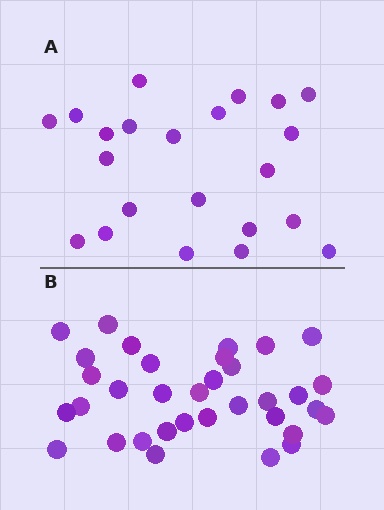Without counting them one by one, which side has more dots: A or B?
Region B (the bottom region) has more dots.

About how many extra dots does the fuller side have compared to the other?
Region B has roughly 12 or so more dots than region A.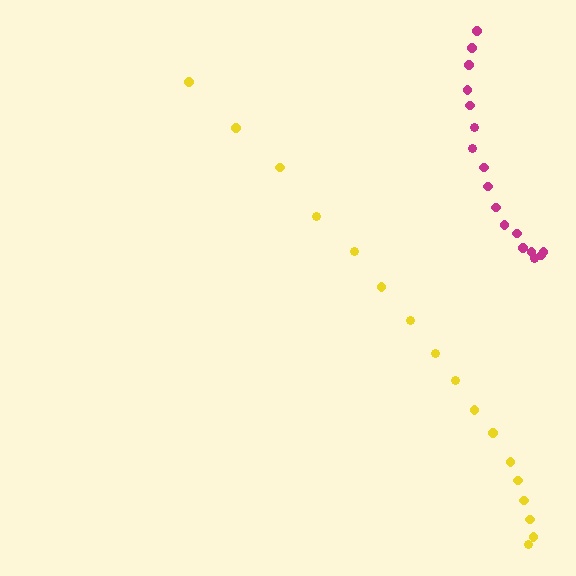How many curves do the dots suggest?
There are 2 distinct paths.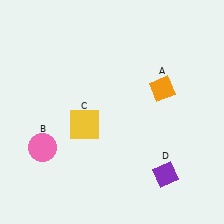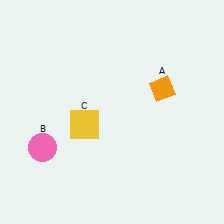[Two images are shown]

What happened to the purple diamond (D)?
The purple diamond (D) was removed in Image 2. It was in the bottom-right area of Image 1.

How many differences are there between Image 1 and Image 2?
There is 1 difference between the two images.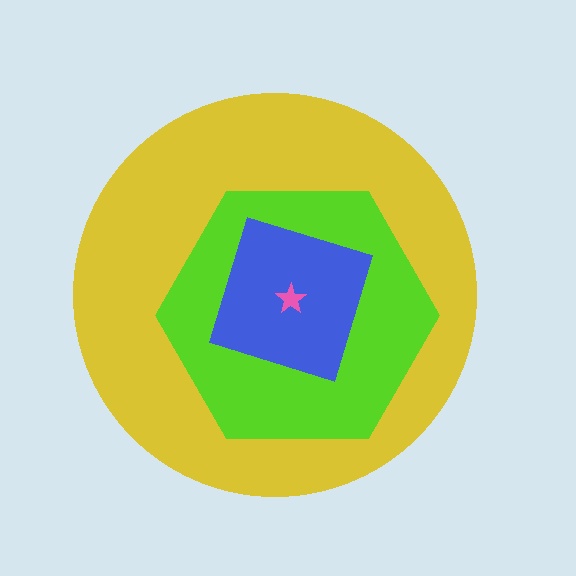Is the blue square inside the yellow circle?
Yes.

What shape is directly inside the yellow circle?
The lime hexagon.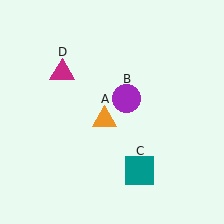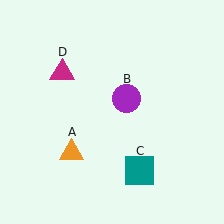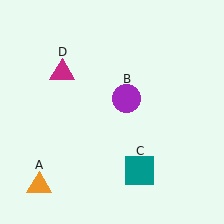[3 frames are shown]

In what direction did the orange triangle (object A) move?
The orange triangle (object A) moved down and to the left.